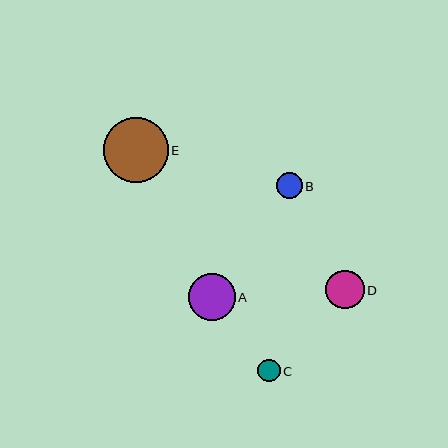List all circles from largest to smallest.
From largest to smallest: E, A, D, B, C.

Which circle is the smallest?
Circle C is the smallest with a size of approximately 22 pixels.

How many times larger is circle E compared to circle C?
Circle E is approximately 2.9 times the size of circle C.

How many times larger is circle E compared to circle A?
Circle E is approximately 1.4 times the size of circle A.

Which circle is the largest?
Circle E is the largest with a size of approximately 65 pixels.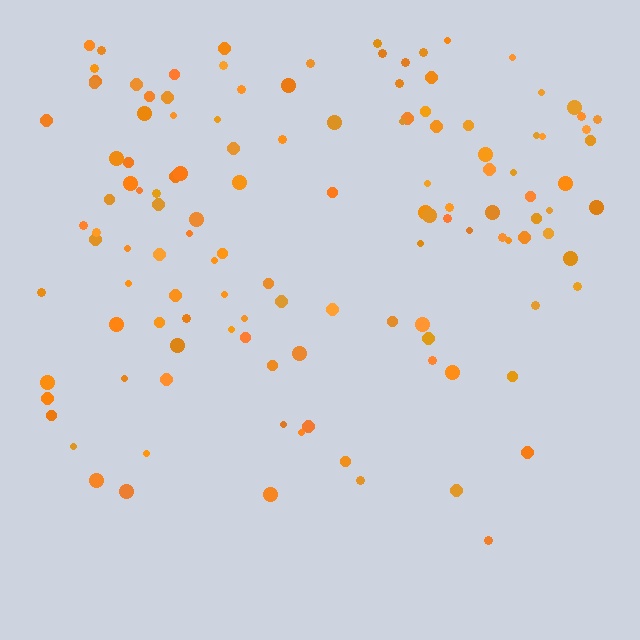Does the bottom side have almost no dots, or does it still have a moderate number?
Still a moderate number, just noticeably fewer than the top.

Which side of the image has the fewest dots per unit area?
The bottom.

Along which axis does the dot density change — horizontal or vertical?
Vertical.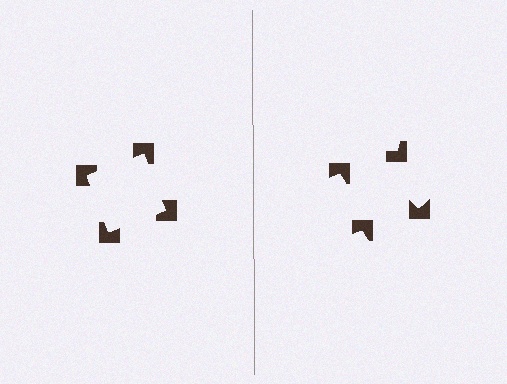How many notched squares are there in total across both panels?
8 — 4 on each side.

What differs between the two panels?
The notched squares are positioned identically on both sides; only the wedge orientations differ. On the left they align to a square; on the right they are misaligned.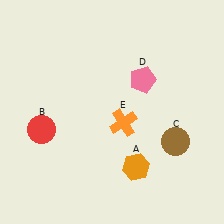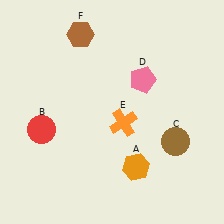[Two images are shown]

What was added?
A brown hexagon (F) was added in Image 2.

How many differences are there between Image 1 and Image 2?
There is 1 difference between the two images.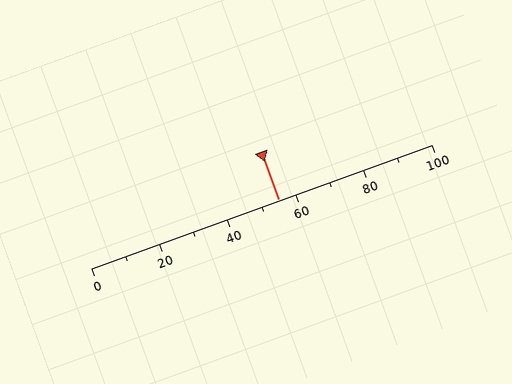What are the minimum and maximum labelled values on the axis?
The axis runs from 0 to 100.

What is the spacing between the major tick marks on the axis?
The major ticks are spaced 20 apart.